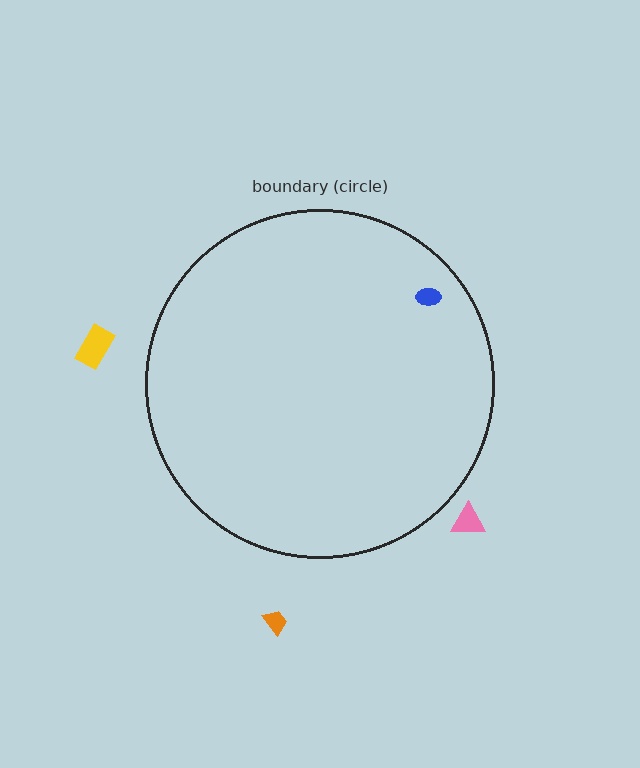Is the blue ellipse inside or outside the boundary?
Inside.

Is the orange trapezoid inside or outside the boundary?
Outside.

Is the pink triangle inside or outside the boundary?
Outside.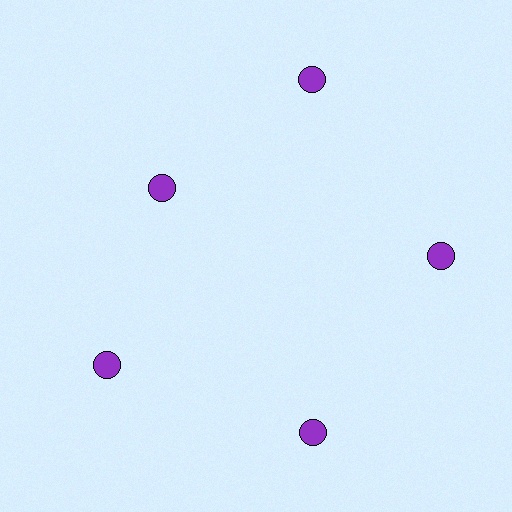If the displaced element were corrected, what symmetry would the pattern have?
It would have 5-fold rotational symmetry — the pattern would map onto itself every 72 degrees.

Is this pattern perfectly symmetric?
No. The 5 purple circles are arranged in a ring, but one element near the 10 o'clock position is pulled inward toward the center, breaking the 5-fold rotational symmetry.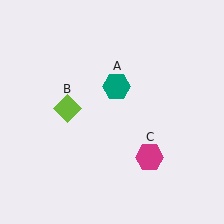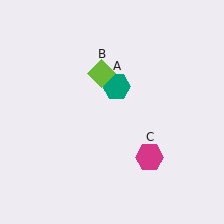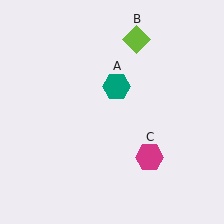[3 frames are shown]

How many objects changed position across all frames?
1 object changed position: lime diamond (object B).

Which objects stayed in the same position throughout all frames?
Teal hexagon (object A) and magenta hexagon (object C) remained stationary.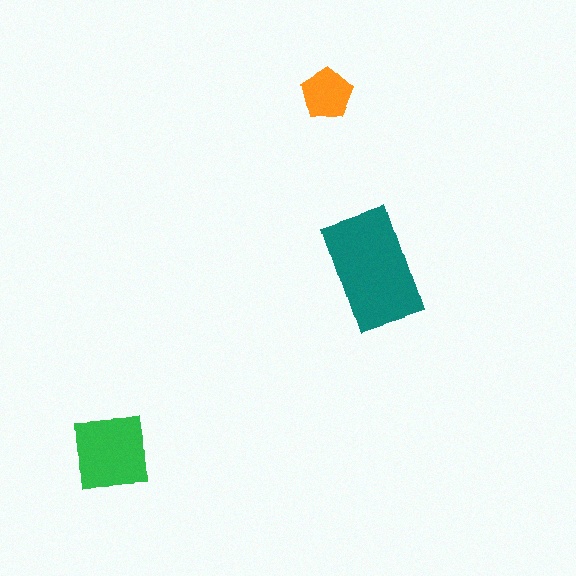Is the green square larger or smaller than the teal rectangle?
Smaller.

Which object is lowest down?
The green square is bottommost.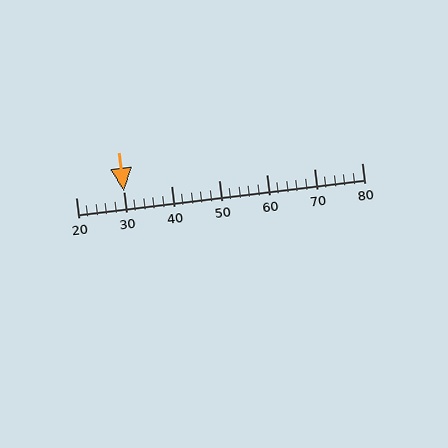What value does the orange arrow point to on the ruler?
The orange arrow points to approximately 30.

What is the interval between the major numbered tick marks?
The major tick marks are spaced 10 units apart.